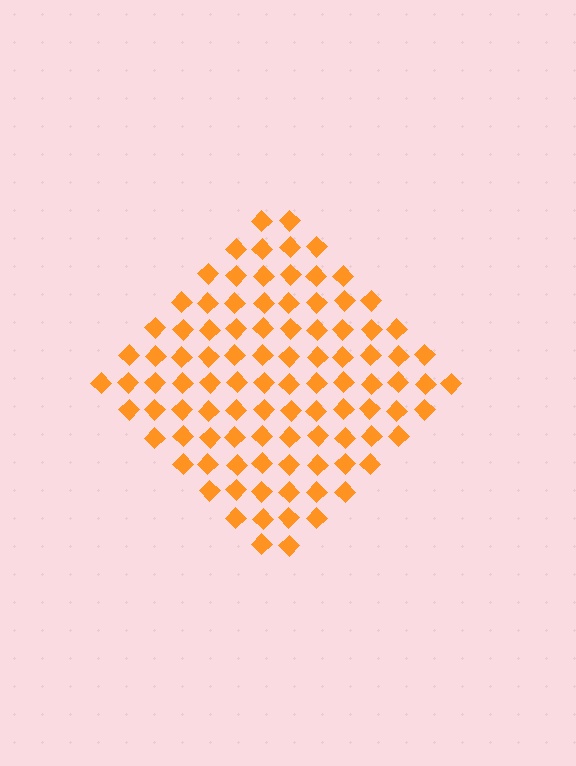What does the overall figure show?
The overall figure shows a diamond.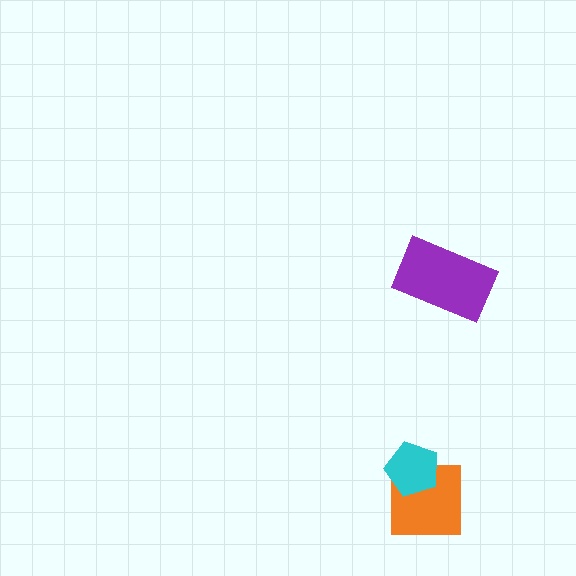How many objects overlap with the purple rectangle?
0 objects overlap with the purple rectangle.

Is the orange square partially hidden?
Yes, it is partially covered by another shape.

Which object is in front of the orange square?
The cyan pentagon is in front of the orange square.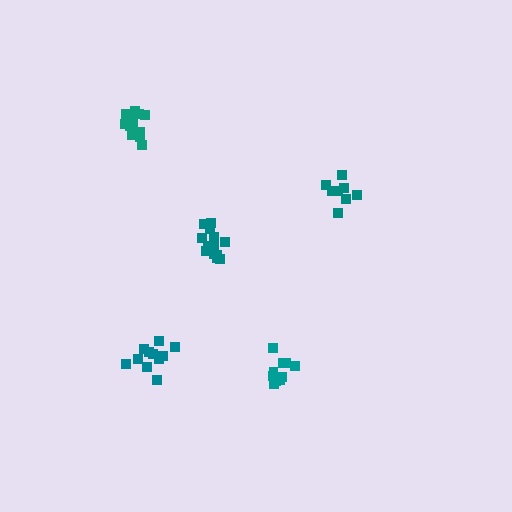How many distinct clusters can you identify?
There are 5 distinct clusters.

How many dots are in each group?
Group 1: 14 dots, Group 2: 10 dots, Group 3: 11 dots, Group 4: 14 dots, Group 5: 10 dots (59 total).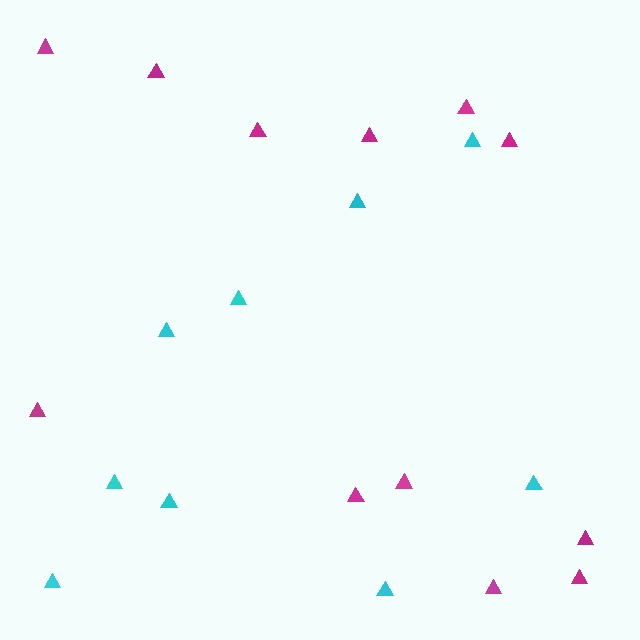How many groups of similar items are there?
There are 2 groups: one group of magenta triangles (12) and one group of cyan triangles (9).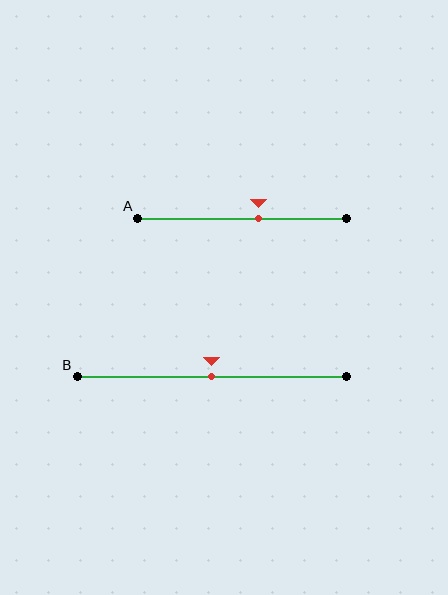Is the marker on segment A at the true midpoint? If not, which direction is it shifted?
No, the marker on segment A is shifted to the right by about 8% of the segment length.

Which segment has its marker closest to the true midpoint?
Segment B has its marker closest to the true midpoint.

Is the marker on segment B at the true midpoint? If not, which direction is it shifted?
Yes, the marker on segment B is at the true midpoint.